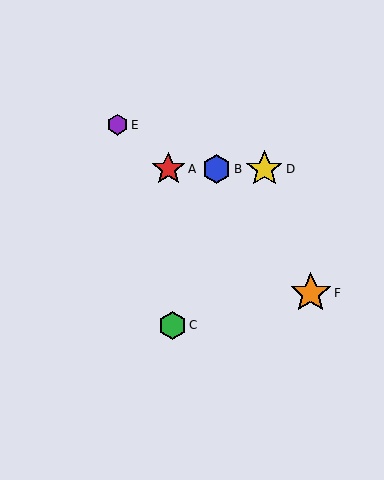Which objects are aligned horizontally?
Objects A, B, D are aligned horizontally.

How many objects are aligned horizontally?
3 objects (A, B, D) are aligned horizontally.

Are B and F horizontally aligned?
No, B is at y≈169 and F is at y≈293.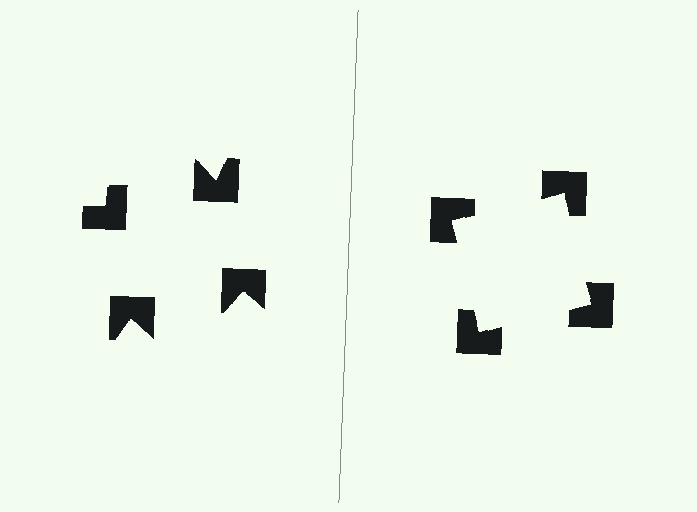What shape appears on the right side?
An illusory square.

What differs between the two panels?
The notched squares are positioned identically on both sides; only the wedge orientations differ. On the right they align to a square; on the left they are misaligned.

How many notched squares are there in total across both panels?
8 — 4 on each side.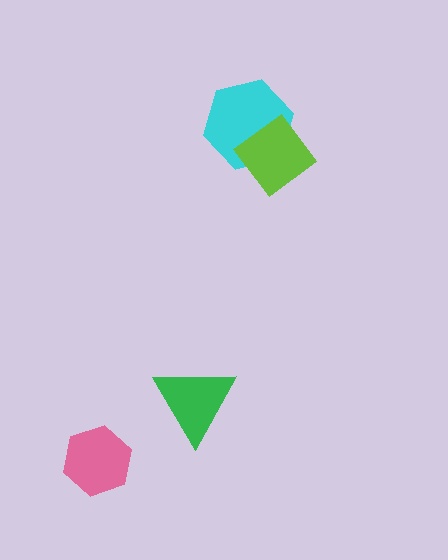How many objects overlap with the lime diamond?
1 object overlaps with the lime diamond.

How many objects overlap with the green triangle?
0 objects overlap with the green triangle.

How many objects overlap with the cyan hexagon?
1 object overlaps with the cyan hexagon.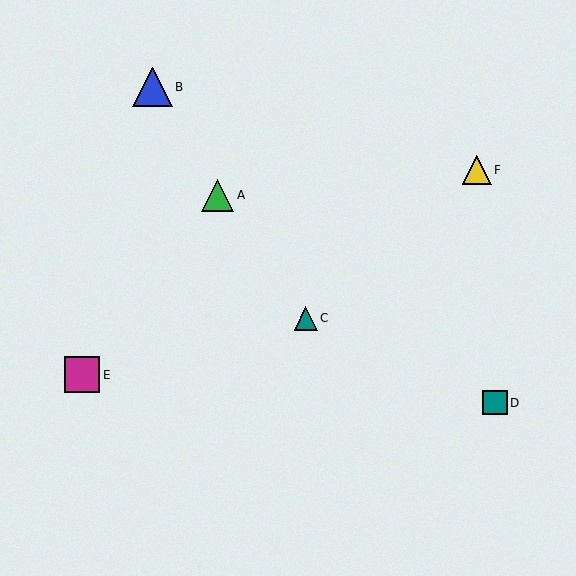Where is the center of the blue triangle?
The center of the blue triangle is at (152, 87).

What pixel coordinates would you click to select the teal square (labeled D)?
Click at (495, 403) to select the teal square D.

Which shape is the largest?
The blue triangle (labeled B) is the largest.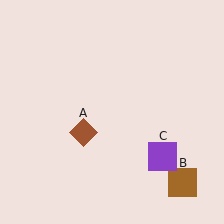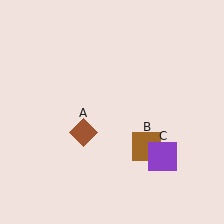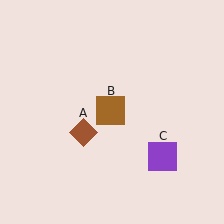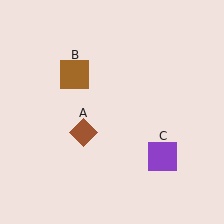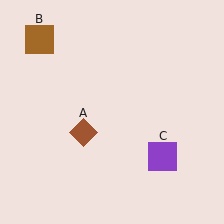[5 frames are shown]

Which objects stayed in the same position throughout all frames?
Brown diamond (object A) and purple square (object C) remained stationary.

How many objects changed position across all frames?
1 object changed position: brown square (object B).